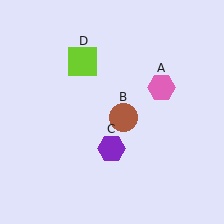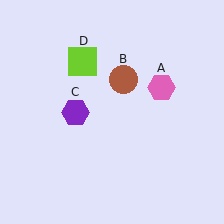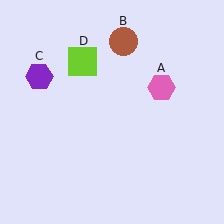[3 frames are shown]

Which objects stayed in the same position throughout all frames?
Pink hexagon (object A) and lime square (object D) remained stationary.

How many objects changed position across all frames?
2 objects changed position: brown circle (object B), purple hexagon (object C).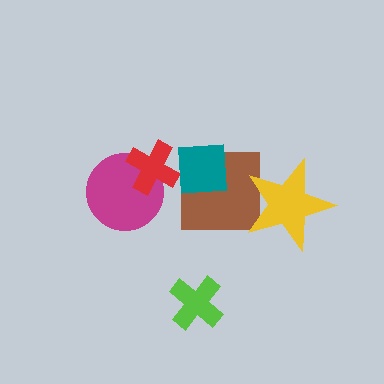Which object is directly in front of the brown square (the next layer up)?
The teal square is directly in front of the brown square.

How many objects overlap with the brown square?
2 objects overlap with the brown square.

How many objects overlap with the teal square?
2 objects overlap with the teal square.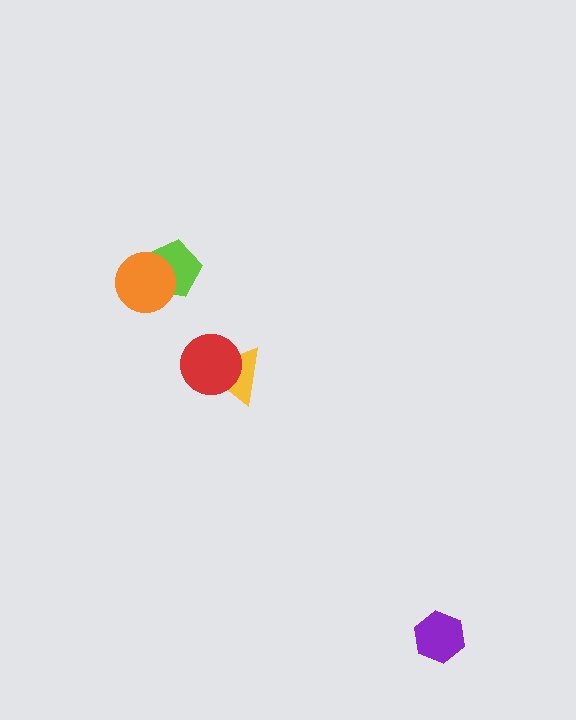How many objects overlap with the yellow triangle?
1 object overlaps with the yellow triangle.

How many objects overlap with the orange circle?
1 object overlaps with the orange circle.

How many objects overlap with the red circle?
1 object overlaps with the red circle.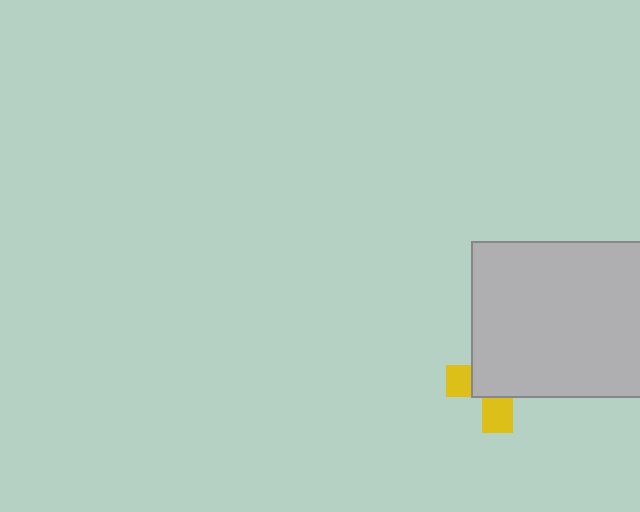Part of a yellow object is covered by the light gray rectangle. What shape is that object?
It is a cross.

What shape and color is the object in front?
The object in front is a light gray rectangle.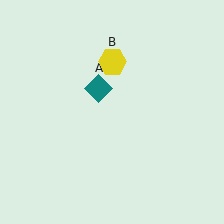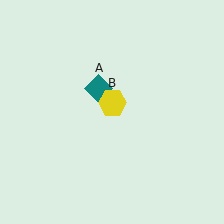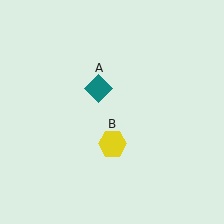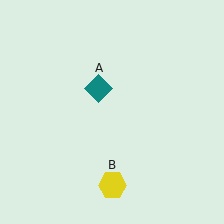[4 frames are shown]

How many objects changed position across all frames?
1 object changed position: yellow hexagon (object B).